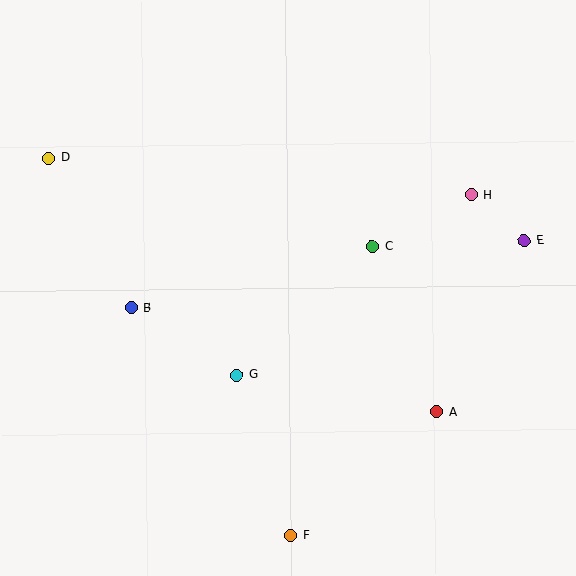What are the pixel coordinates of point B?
Point B is at (131, 308).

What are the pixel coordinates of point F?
Point F is at (291, 535).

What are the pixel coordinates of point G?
Point G is at (237, 375).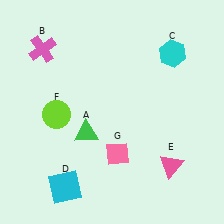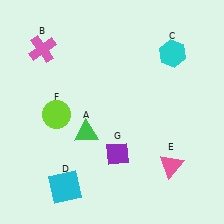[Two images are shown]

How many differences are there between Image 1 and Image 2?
There is 1 difference between the two images.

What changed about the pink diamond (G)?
In Image 1, G is pink. In Image 2, it changed to purple.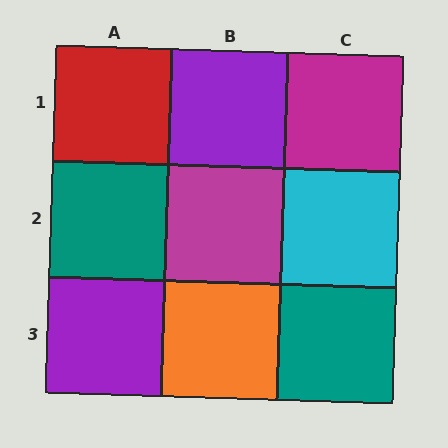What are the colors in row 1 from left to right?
Red, purple, magenta.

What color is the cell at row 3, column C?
Teal.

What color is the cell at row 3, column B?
Orange.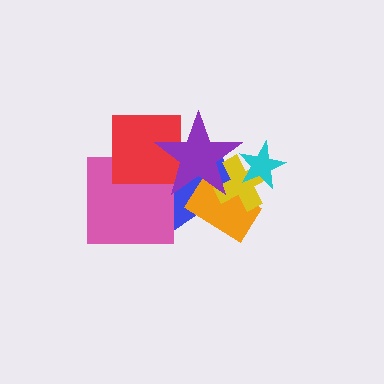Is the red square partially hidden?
Yes, it is partially covered by another shape.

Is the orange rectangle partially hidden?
Yes, it is partially covered by another shape.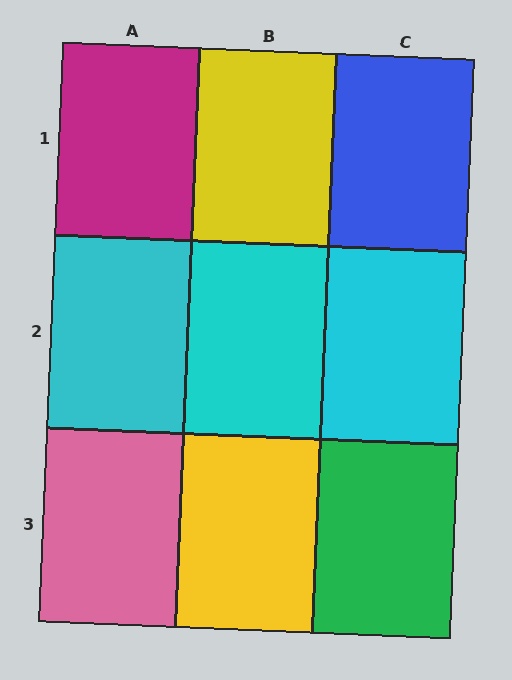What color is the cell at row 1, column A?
Magenta.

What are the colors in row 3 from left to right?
Pink, yellow, green.